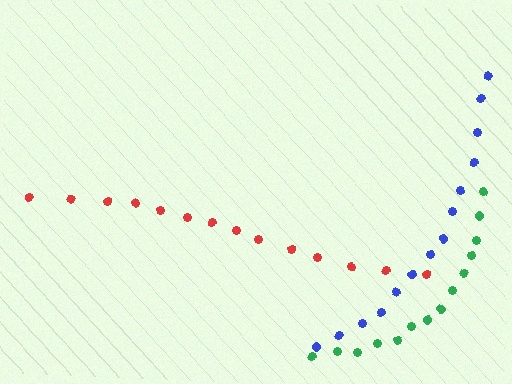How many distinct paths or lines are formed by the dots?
There are 3 distinct paths.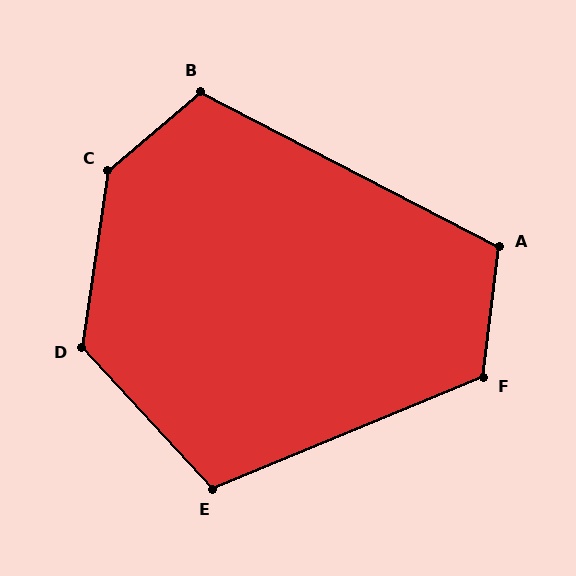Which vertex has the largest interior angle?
C, at approximately 139 degrees.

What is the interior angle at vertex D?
Approximately 129 degrees (obtuse).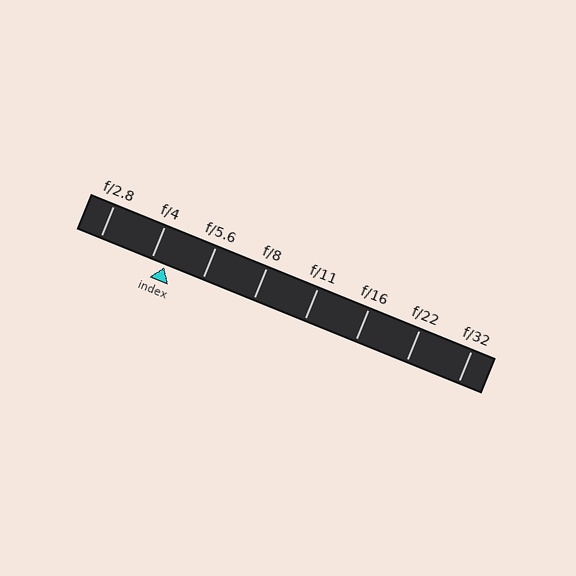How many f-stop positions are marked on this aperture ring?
There are 8 f-stop positions marked.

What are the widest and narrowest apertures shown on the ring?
The widest aperture shown is f/2.8 and the narrowest is f/32.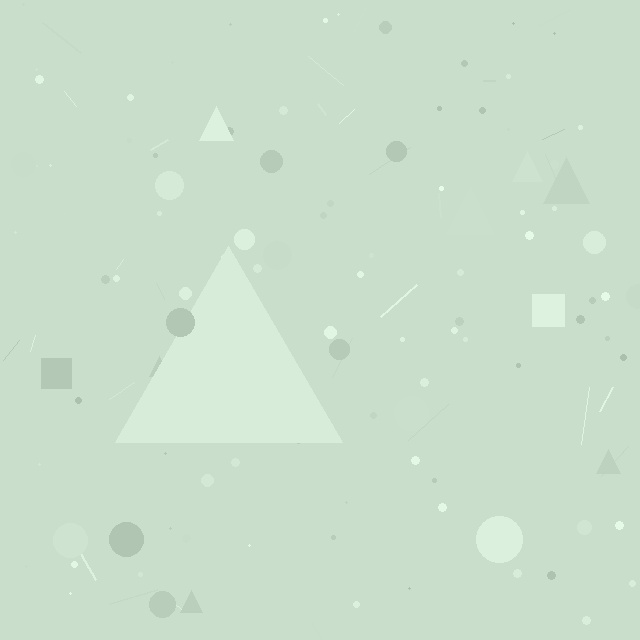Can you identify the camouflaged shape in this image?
The camouflaged shape is a triangle.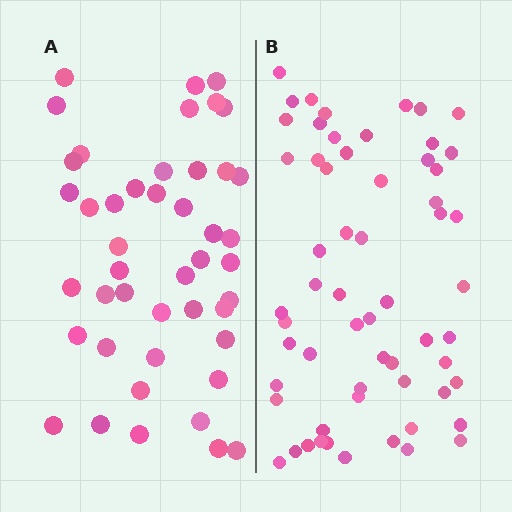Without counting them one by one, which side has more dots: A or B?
Region B (the right region) has more dots.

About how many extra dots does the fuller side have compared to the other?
Region B has approximately 15 more dots than region A.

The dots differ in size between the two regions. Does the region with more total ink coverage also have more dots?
No. Region A has more total ink coverage because its dots are larger, but region B actually contains more individual dots. Total area can be misleading — the number of items is what matters here.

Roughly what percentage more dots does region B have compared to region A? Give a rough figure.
About 35% more.